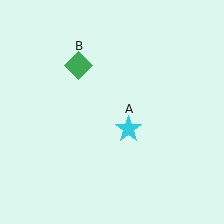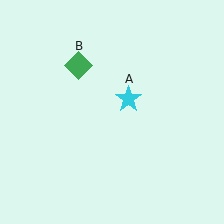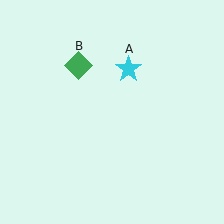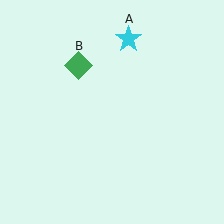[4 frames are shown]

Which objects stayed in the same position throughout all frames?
Green diamond (object B) remained stationary.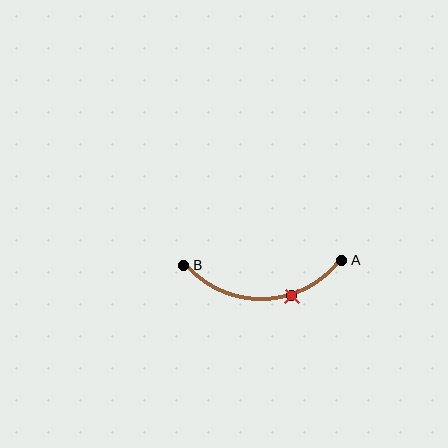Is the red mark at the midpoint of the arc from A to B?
No. The red mark lies on the arc but is closer to endpoint A. The arc midpoint would be at the point on the curve equidistant along the arc from both A and B.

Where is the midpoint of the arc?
The arc midpoint is the point on the curve farthest from the straight line joining A and B. It sits below that line.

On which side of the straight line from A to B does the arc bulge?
The arc bulges below the straight line connecting A and B.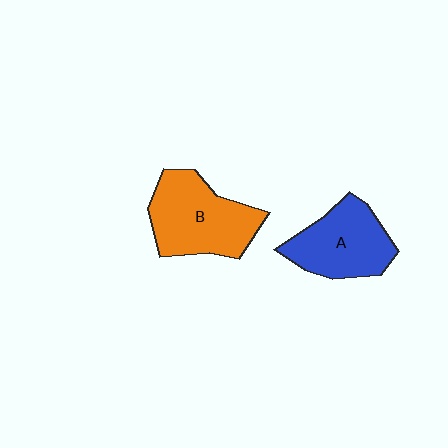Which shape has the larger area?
Shape B (orange).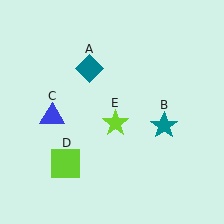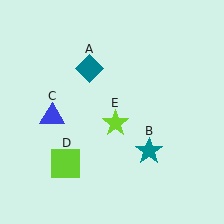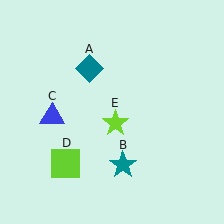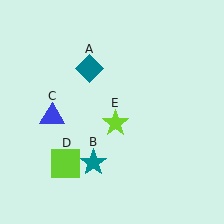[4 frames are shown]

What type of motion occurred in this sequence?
The teal star (object B) rotated clockwise around the center of the scene.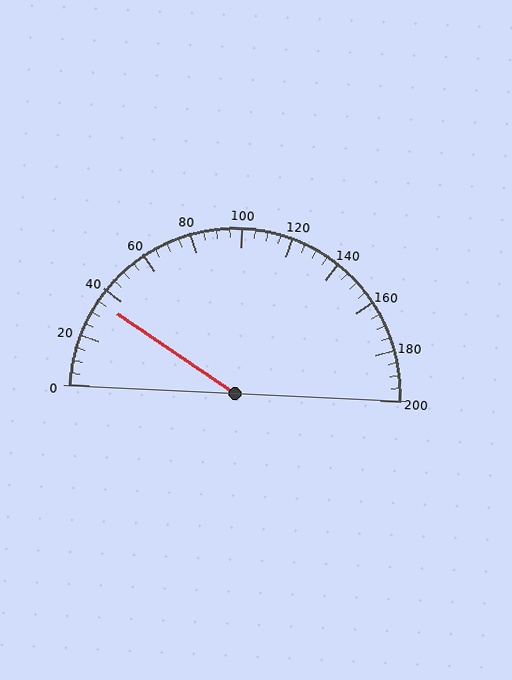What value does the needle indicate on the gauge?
The needle indicates approximately 35.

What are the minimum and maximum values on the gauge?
The gauge ranges from 0 to 200.